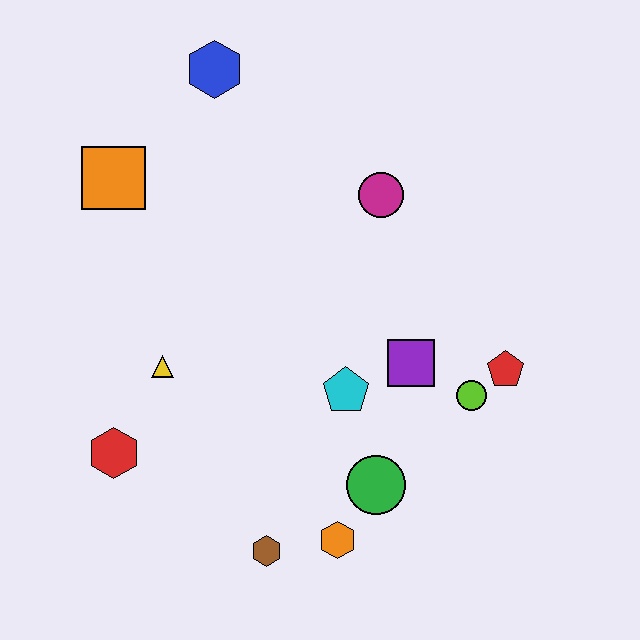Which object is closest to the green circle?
The orange hexagon is closest to the green circle.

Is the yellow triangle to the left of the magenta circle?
Yes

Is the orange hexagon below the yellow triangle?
Yes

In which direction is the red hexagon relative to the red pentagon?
The red hexagon is to the left of the red pentagon.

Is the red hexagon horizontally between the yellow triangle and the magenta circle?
No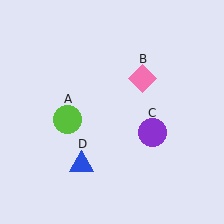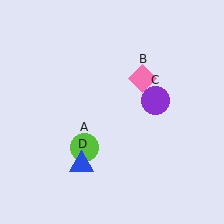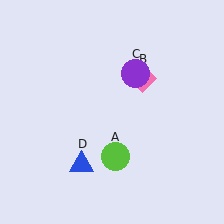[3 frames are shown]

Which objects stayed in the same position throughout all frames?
Pink diamond (object B) and blue triangle (object D) remained stationary.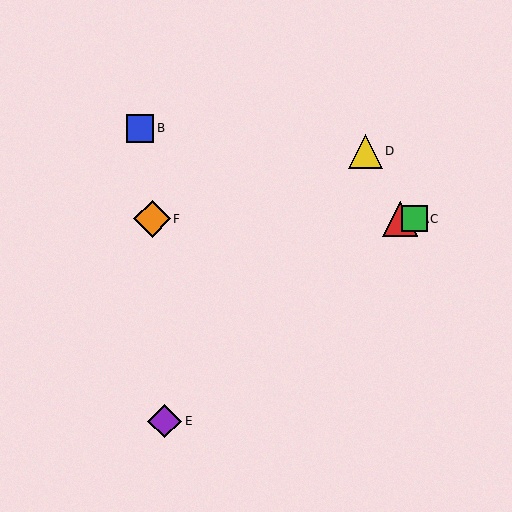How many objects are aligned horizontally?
3 objects (A, C, F) are aligned horizontally.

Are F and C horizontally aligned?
Yes, both are at y≈219.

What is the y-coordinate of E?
Object E is at y≈421.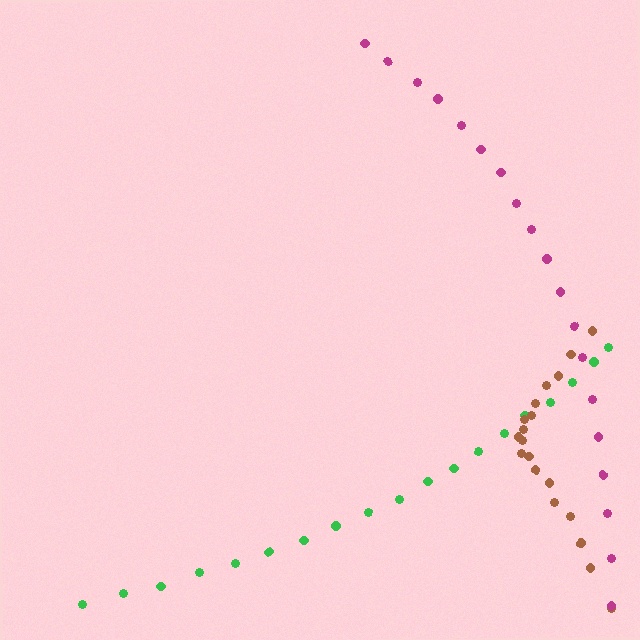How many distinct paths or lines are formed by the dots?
There are 3 distinct paths.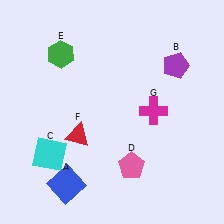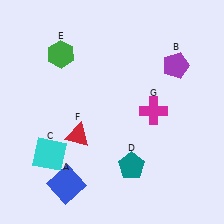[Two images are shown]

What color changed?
The pentagon (D) changed from pink in Image 1 to teal in Image 2.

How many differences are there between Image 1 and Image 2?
There is 1 difference between the two images.